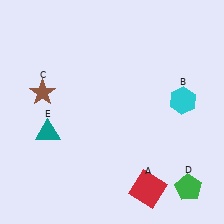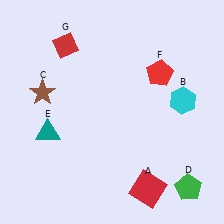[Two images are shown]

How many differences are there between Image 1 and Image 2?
There are 2 differences between the two images.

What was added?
A red pentagon (F), a red diamond (G) were added in Image 2.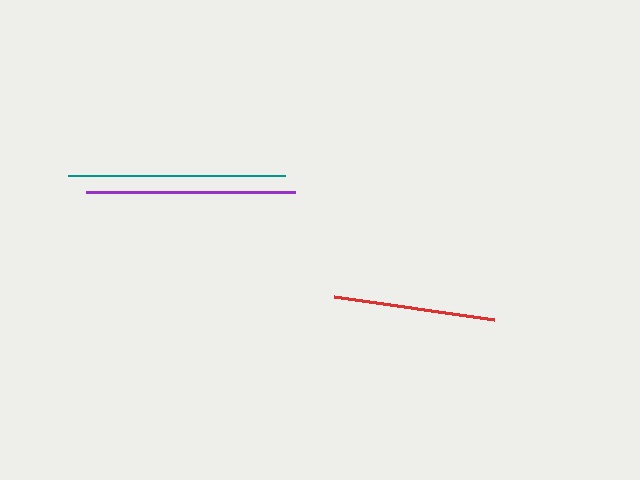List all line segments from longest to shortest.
From longest to shortest: teal, purple, red.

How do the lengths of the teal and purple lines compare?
The teal and purple lines are approximately the same length.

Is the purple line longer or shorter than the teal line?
The teal line is longer than the purple line.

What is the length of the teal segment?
The teal segment is approximately 217 pixels long.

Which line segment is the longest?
The teal line is the longest at approximately 217 pixels.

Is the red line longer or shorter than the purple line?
The purple line is longer than the red line.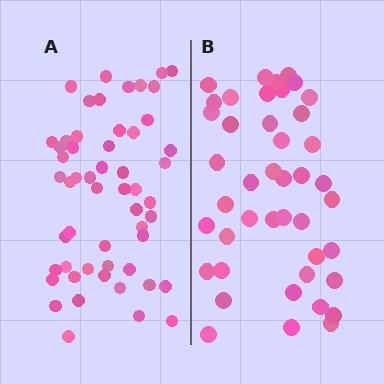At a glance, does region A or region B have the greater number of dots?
Region A (the left region) has more dots.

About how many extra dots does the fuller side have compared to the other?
Region A has roughly 12 or so more dots than region B.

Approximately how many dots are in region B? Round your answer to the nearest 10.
About 40 dots. (The exact count is 43, which rounds to 40.)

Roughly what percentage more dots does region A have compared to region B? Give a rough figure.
About 25% more.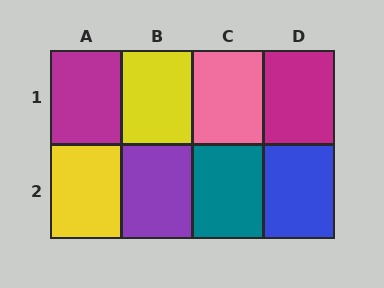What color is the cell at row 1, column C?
Pink.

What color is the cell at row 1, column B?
Yellow.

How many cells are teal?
1 cell is teal.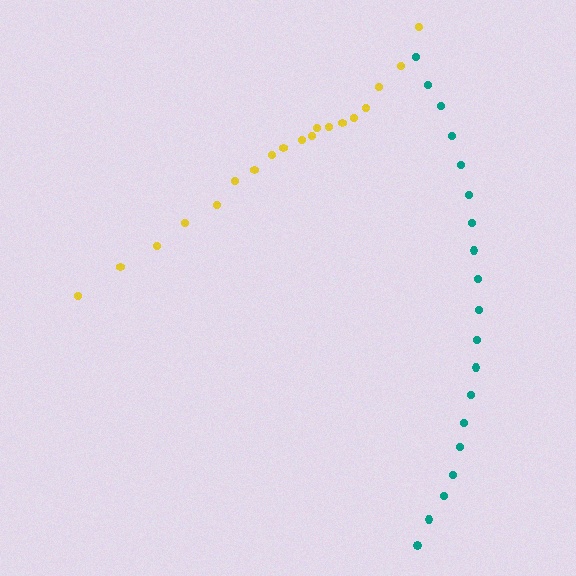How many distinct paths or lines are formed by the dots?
There are 2 distinct paths.